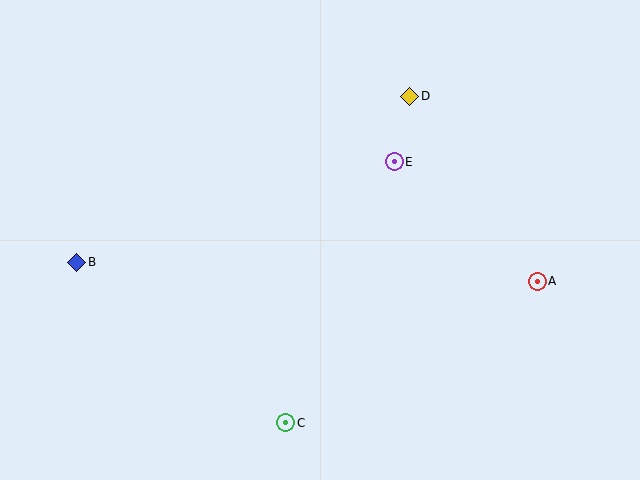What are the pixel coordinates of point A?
Point A is at (537, 281).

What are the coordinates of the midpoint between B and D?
The midpoint between B and D is at (243, 179).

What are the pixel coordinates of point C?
Point C is at (286, 423).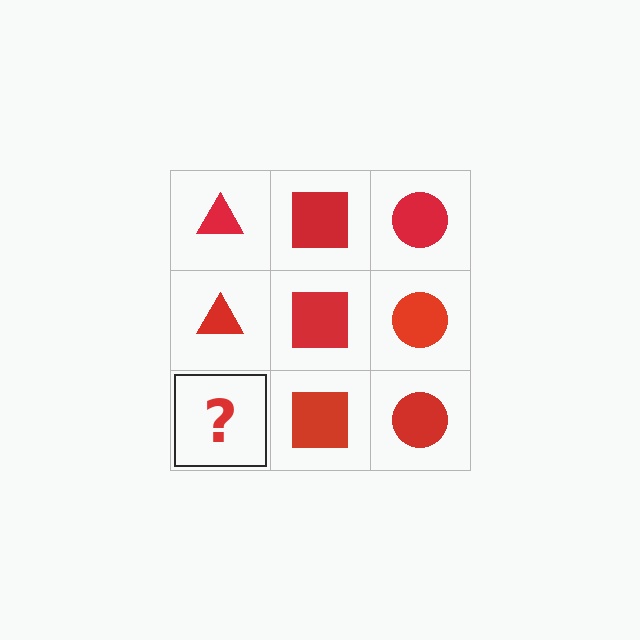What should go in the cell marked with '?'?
The missing cell should contain a red triangle.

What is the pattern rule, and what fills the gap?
The rule is that each column has a consistent shape. The gap should be filled with a red triangle.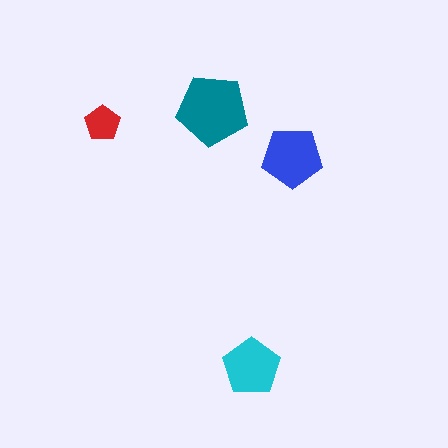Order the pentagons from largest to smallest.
the teal one, the blue one, the cyan one, the red one.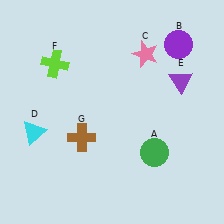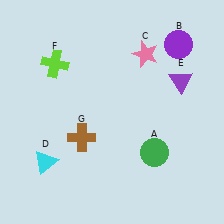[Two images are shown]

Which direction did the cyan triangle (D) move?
The cyan triangle (D) moved down.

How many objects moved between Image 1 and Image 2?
1 object moved between the two images.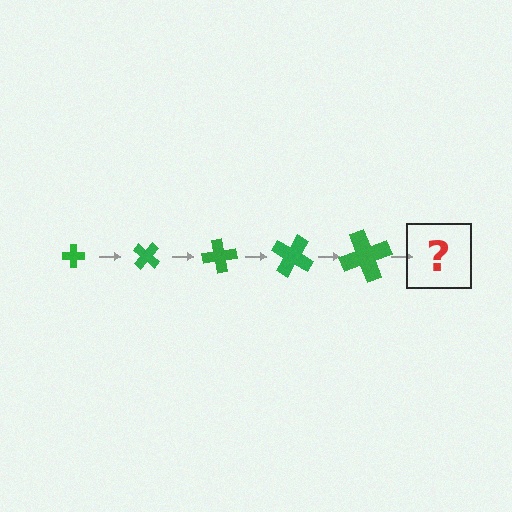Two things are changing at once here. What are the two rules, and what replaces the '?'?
The two rules are that the cross grows larger each step and it rotates 40 degrees each step. The '?' should be a cross, larger than the previous one and rotated 200 degrees from the start.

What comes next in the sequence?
The next element should be a cross, larger than the previous one and rotated 200 degrees from the start.